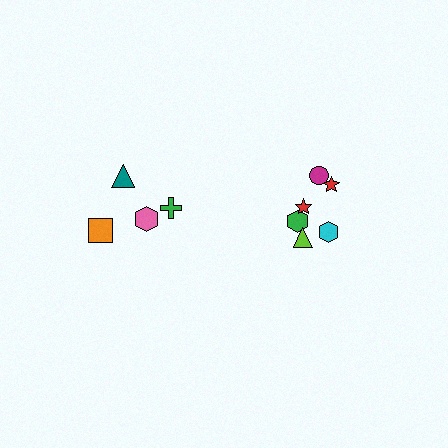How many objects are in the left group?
There are 4 objects.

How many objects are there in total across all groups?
There are 10 objects.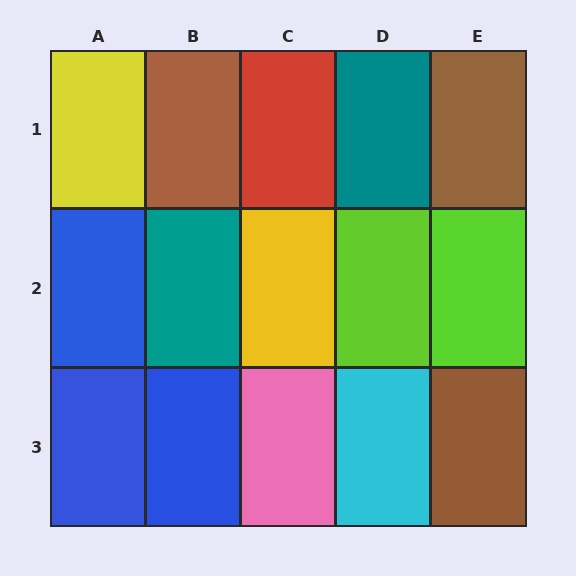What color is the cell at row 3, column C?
Pink.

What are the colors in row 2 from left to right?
Blue, teal, yellow, lime, lime.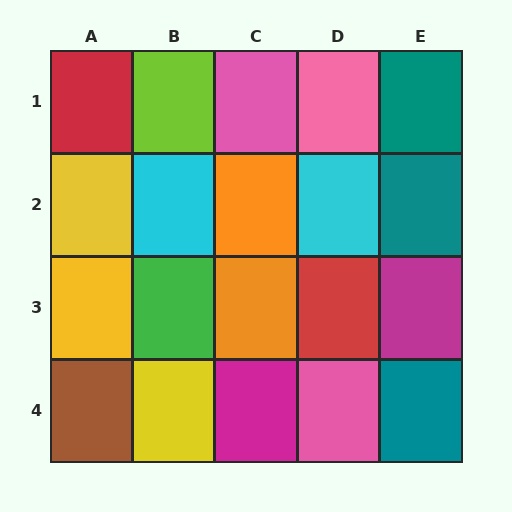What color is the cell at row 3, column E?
Magenta.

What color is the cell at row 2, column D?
Cyan.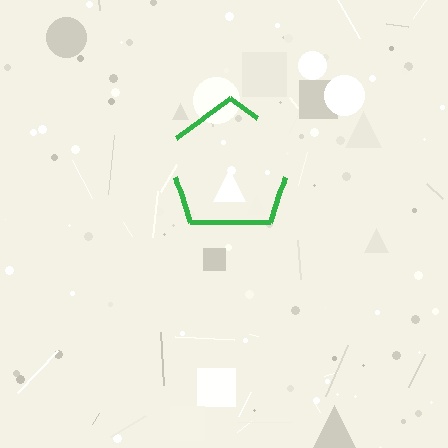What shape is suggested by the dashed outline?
The dashed outline suggests a pentagon.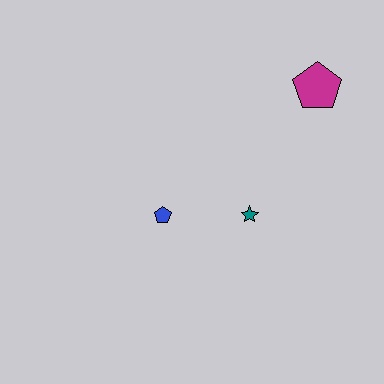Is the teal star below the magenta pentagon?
Yes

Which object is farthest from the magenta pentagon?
The blue pentagon is farthest from the magenta pentagon.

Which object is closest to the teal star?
The blue pentagon is closest to the teal star.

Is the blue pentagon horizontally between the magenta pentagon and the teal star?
No